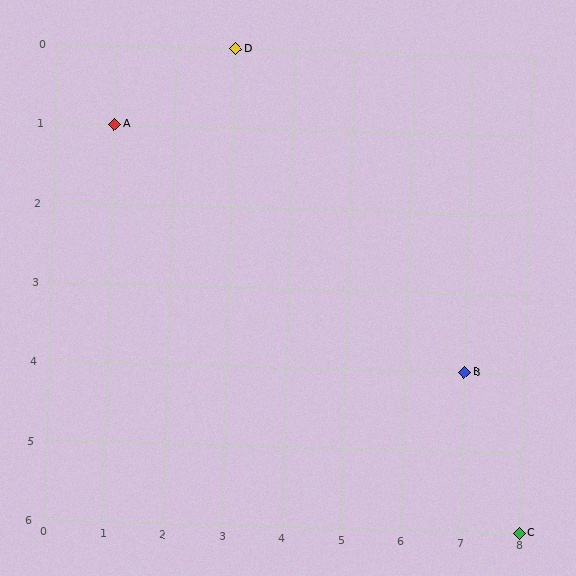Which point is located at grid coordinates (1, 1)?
Point A is at (1, 1).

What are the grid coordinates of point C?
Point C is at grid coordinates (8, 6).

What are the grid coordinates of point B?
Point B is at grid coordinates (7, 4).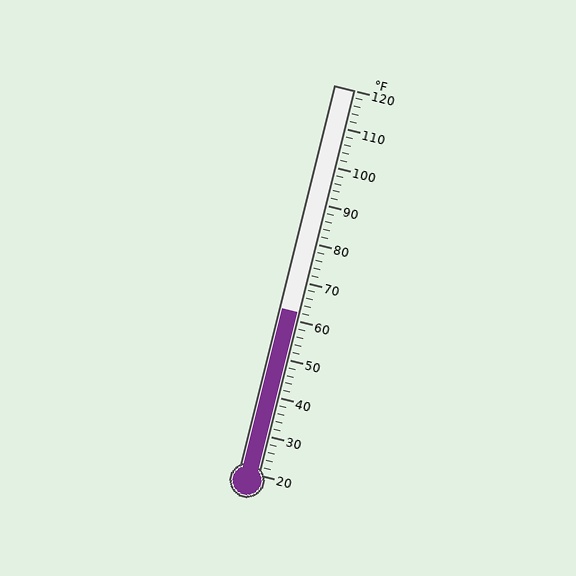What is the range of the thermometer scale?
The thermometer scale ranges from 20°F to 120°F.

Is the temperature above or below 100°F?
The temperature is below 100°F.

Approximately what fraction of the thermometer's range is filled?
The thermometer is filled to approximately 40% of its range.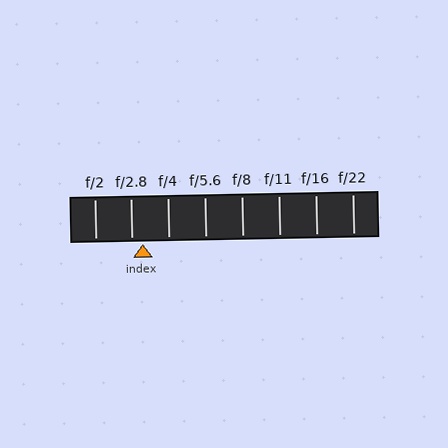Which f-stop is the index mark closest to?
The index mark is closest to f/2.8.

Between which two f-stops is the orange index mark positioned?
The index mark is between f/2.8 and f/4.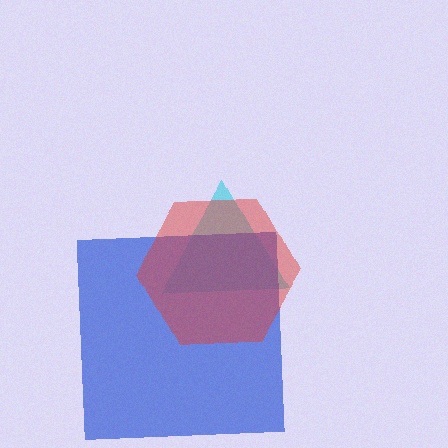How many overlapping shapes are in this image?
There are 3 overlapping shapes in the image.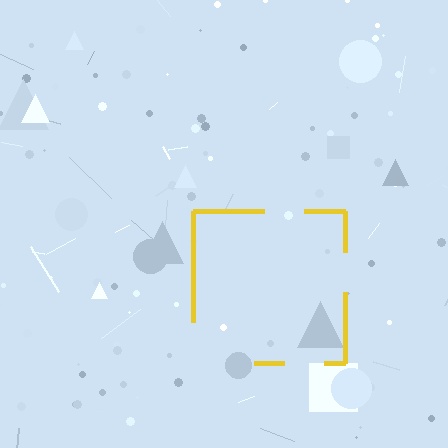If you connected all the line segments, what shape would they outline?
They would outline a square.